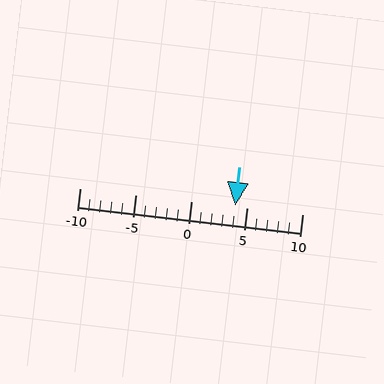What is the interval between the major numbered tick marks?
The major tick marks are spaced 5 units apart.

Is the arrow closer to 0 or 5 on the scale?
The arrow is closer to 5.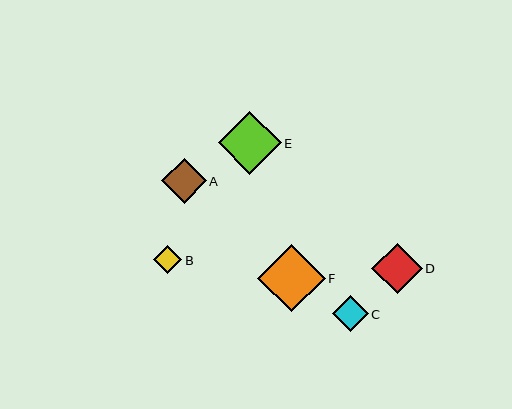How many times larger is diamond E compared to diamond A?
Diamond E is approximately 1.4 times the size of diamond A.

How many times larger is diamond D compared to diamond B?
Diamond D is approximately 1.8 times the size of diamond B.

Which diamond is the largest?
Diamond F is the largest with a size of approximately 68 pixels.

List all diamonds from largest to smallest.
From largest to smallest: F, E, D, A, C, B.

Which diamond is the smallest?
Diamond B is the smallest with a size of approximately 28 pixels.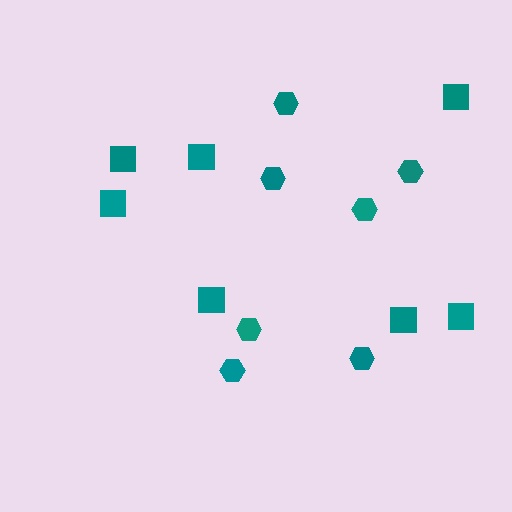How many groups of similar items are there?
There are 2 groups: one group of hexagons (7) and one group of squares (7).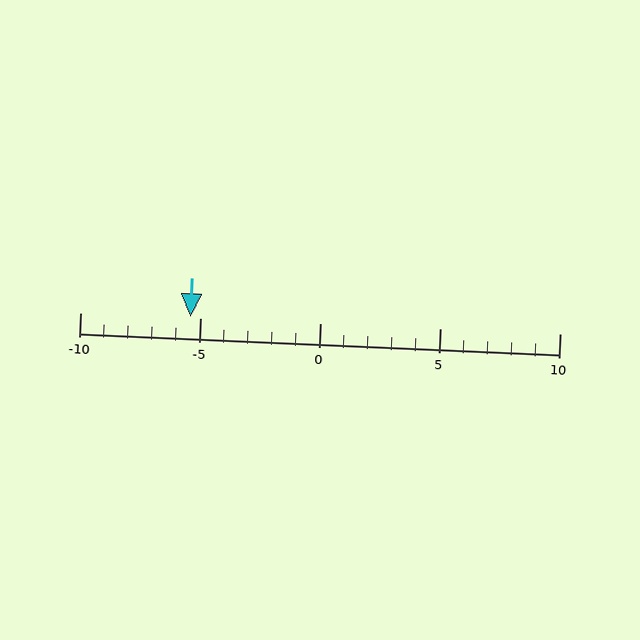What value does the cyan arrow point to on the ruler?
The cyan arrow points to approximately -5.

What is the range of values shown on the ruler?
The ruler shows values from -10 to 10.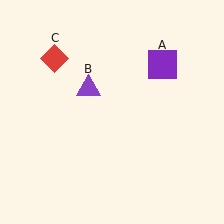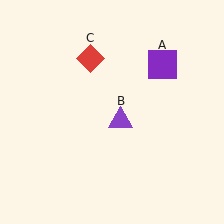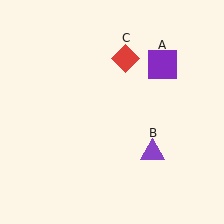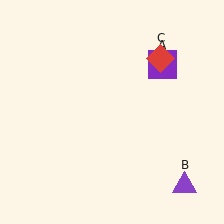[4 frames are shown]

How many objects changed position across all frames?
2 objects changed position: purple triangle (object B), red diamond (object C).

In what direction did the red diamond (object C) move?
The red diamond (object C) moved right.